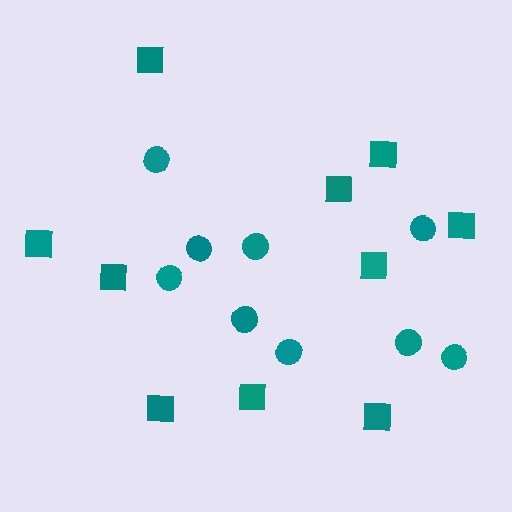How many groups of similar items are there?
There are 2 groups: one group of squares (10) and one group of circles (9).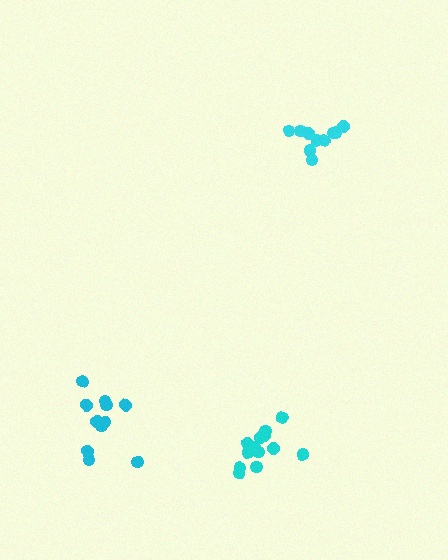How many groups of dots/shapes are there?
There are 3 groups.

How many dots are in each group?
Group 1: 11 dots, Group 2: 10 dots, Group 3: 13 dots (34 total).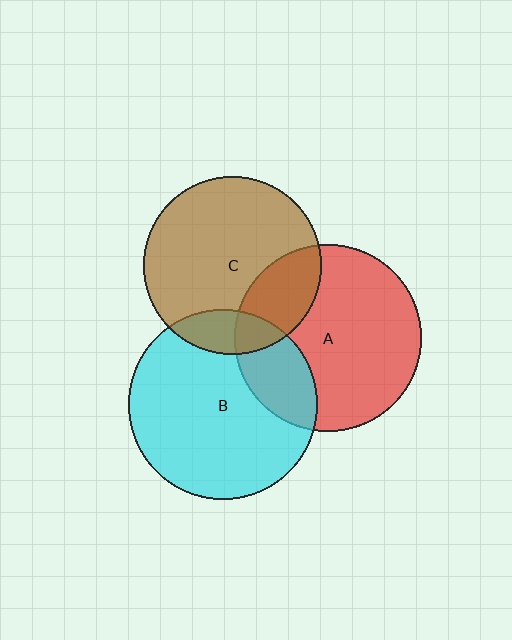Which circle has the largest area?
Circle B (cyan).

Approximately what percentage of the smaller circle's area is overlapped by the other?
Approximately 25%.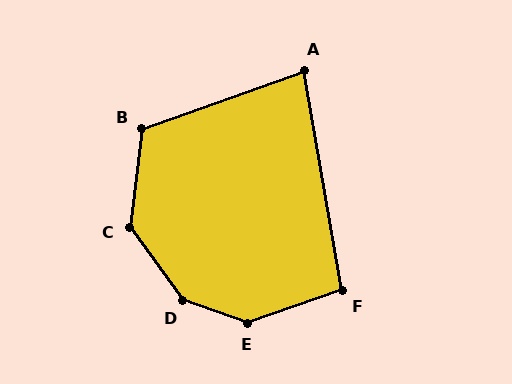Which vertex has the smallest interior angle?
A, at approximately 80 degrees.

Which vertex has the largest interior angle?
D, at approximately 145 degrees.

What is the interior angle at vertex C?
Approximately 138 degrees (obtuse).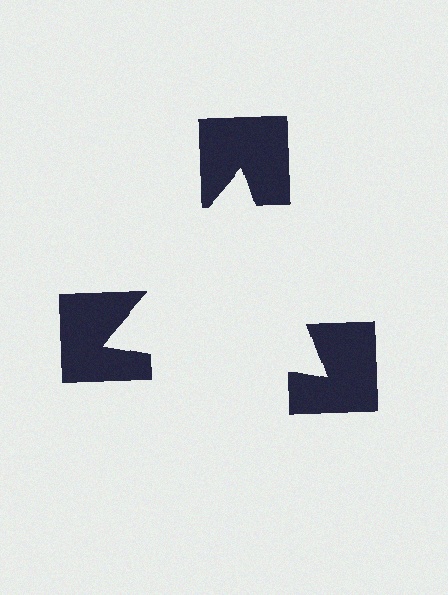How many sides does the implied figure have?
3 sides.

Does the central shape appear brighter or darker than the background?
It typically appears slightly brighter than the background, even though no actual brightness change is drawn.